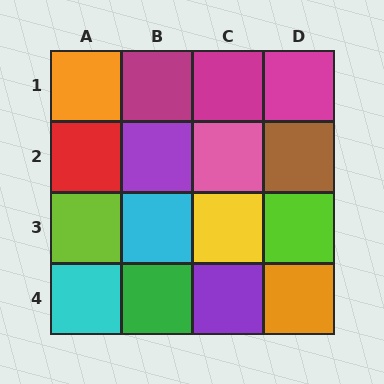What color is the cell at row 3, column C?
Yellow.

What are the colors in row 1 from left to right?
Orange, magenta, magenta, magenta.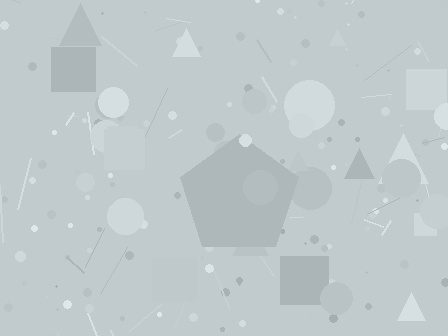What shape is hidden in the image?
A pentagon is hidden in the image.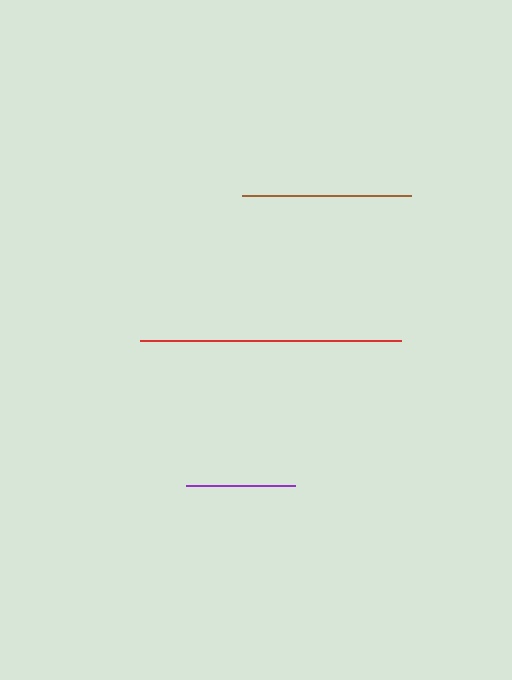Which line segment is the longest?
The red line is the longest at approximately 261 pixels.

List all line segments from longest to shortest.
From longest to shortest: red, brown, purple.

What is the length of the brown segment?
The brown segment is approximately 169 pixels long.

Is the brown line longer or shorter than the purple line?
The brown line is longer than the purple line.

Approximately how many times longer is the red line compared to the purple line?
The red line is approximately 2.4 times the length of the purple line.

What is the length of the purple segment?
The purple segment is approximately 109 pixels long.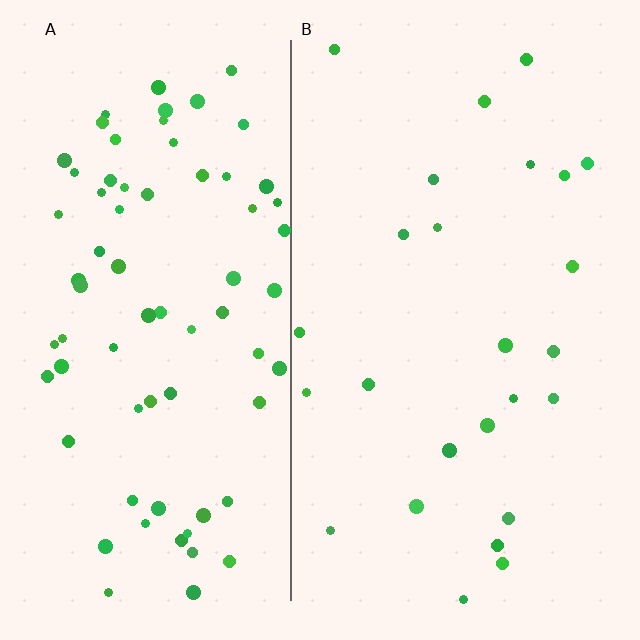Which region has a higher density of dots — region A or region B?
A (the left).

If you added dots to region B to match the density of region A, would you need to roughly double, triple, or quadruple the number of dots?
Approximately triple.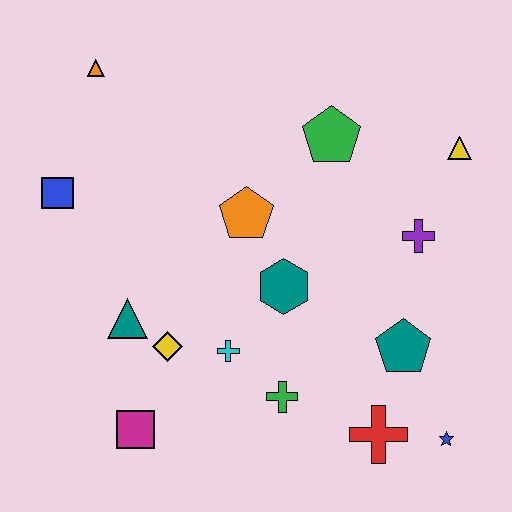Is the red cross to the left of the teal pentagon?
Yes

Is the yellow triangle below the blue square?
No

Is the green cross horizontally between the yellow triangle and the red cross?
No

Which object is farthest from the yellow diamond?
The yellow triangle is farthest from the yellow diamond.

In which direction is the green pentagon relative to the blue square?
The green pentagon is to the right of the blue square.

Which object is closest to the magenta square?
The yellow diamond is closest to the magenta square.